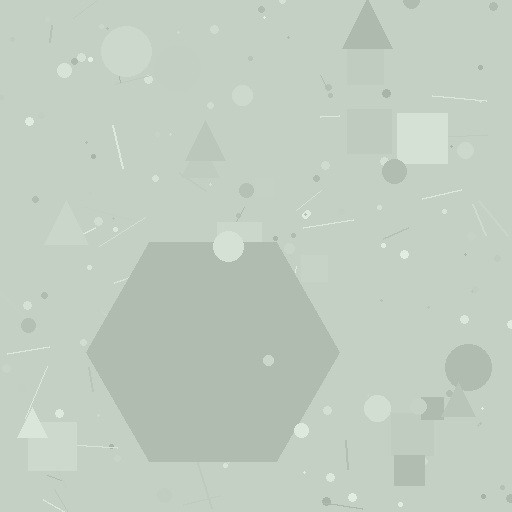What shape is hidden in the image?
A hexagon is hidden in the image.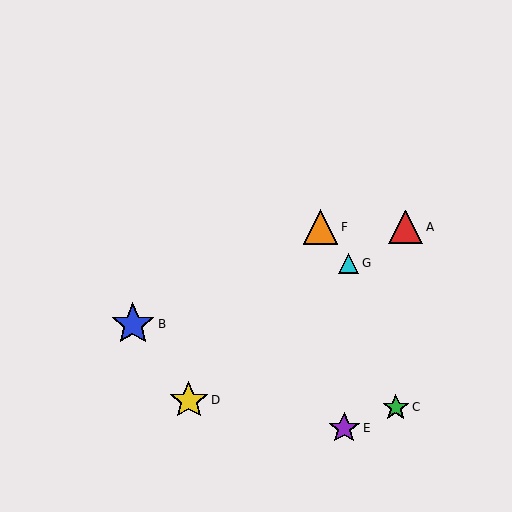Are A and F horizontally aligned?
Yes, both are at y≈227.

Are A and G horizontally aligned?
No, A is at y≈227 and G is at y≈263.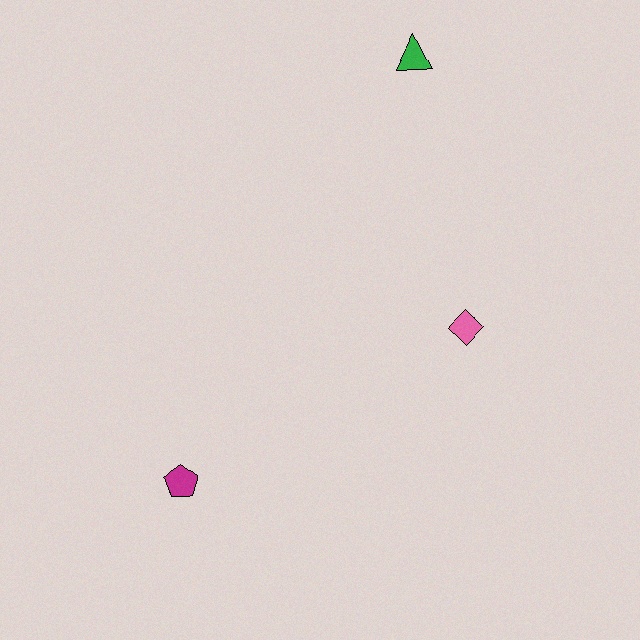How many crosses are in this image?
There are no crosses.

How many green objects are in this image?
There is 1 green object.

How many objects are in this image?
There are 3 objects.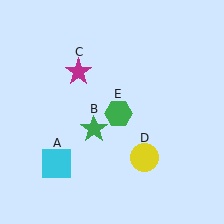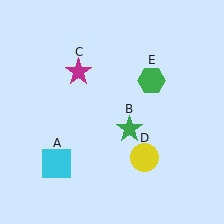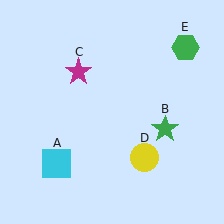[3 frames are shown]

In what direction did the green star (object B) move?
The green star (object B) moved right.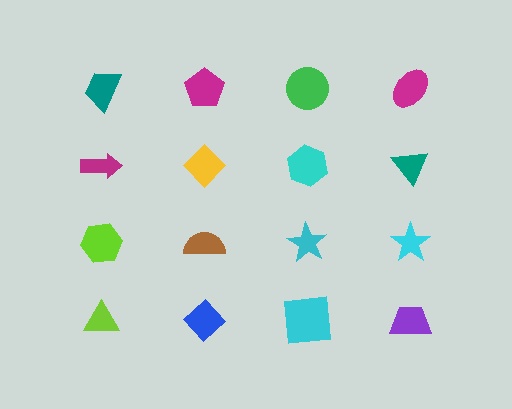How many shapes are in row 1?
4 shapes.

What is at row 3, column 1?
A lime hexagon.